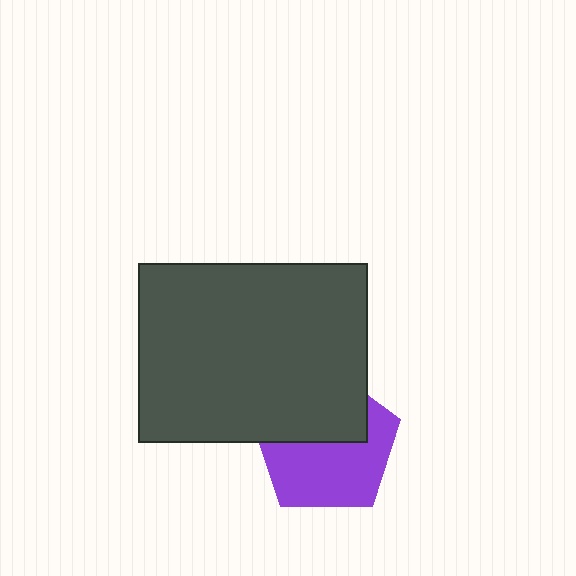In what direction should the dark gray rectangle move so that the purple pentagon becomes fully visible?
The dark gray rectangle should move up. That is the shortest direction to clear the overlap and leave the purple pentagon fully visible.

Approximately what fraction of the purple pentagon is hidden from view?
Roughly 43% of the purple pentagon is hidden behind the dark gray rectangle.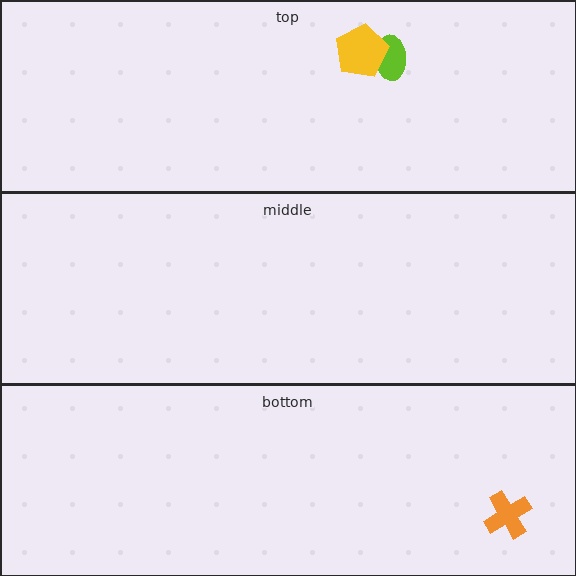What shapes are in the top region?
The lime ellipse, the yellow pentagon.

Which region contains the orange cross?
The bottom region.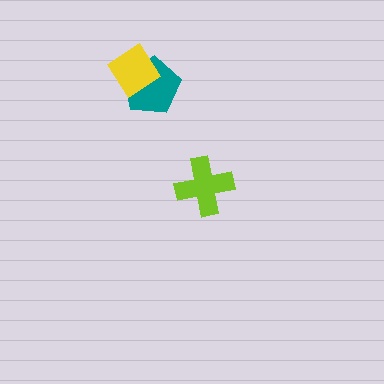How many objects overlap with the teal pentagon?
1 object overlaps with the teal pentagon.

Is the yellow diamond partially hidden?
No, no other shape covers it.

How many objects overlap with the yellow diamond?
1 object overlaps with the yellow diamond.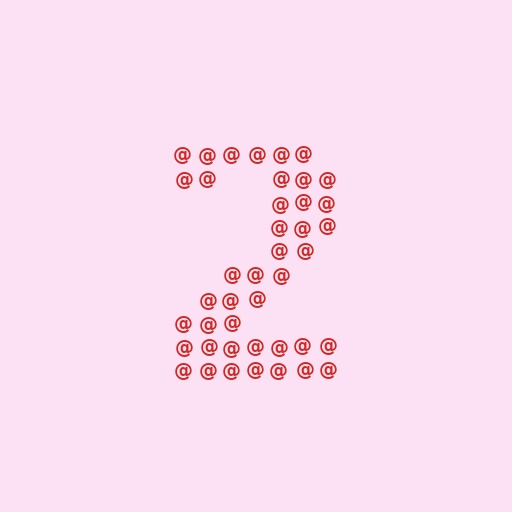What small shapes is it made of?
It is made of small at signs.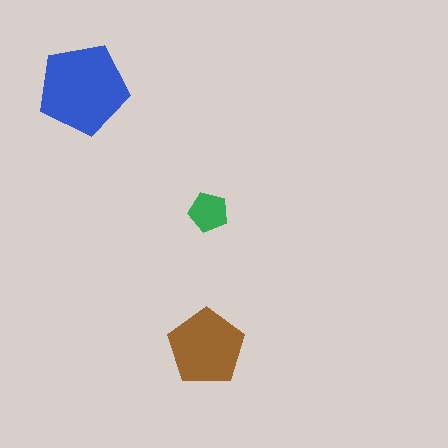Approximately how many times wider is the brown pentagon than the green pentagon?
About 2 times wider.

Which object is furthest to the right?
The green pentagon is rightmost.